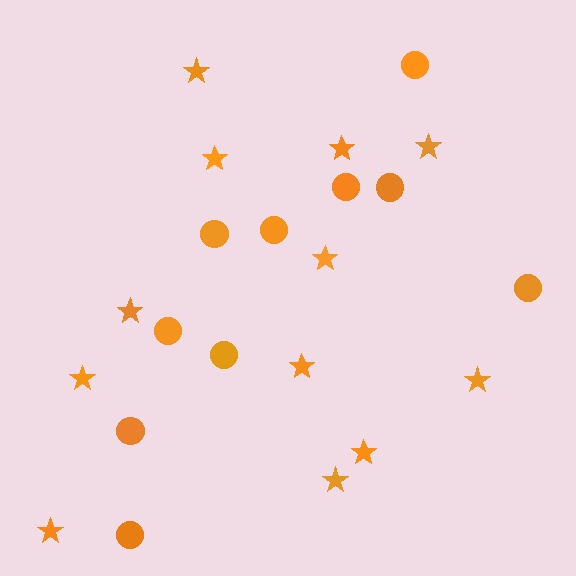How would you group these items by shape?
There are 2 groups: one group of stars (12) and one group of circles (10).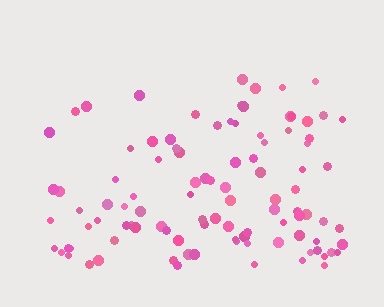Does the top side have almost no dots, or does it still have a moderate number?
Still a moderate number, just noticeably fewer than the bottom.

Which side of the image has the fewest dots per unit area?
The top.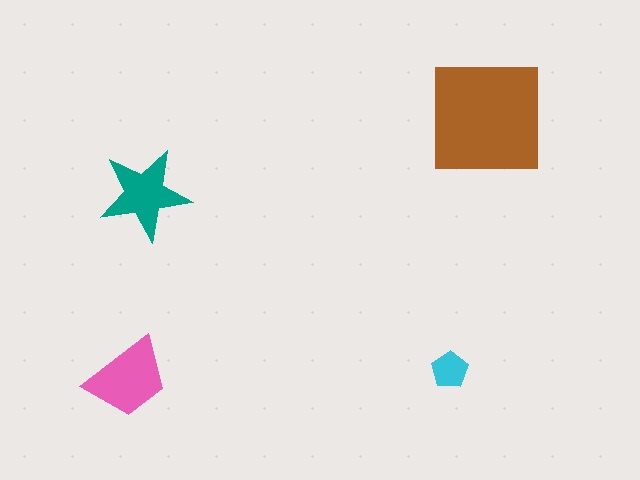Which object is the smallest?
The cyan pentagon.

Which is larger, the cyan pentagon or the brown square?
The brown square.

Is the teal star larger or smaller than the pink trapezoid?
Smaller.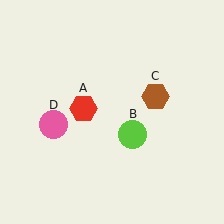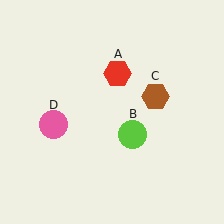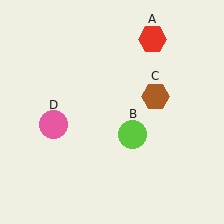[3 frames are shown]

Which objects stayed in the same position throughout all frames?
Lime circle (object B) and brown hexagon (object C) and pink circle (object D) remained stationary.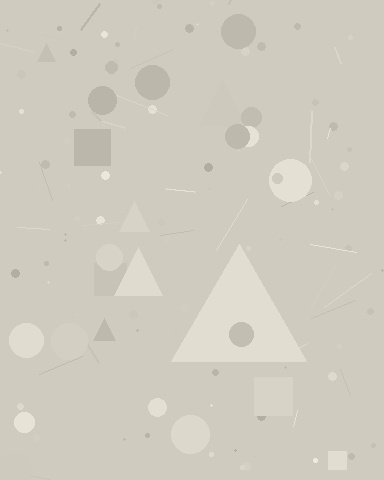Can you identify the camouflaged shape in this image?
The camouflaged shape is a triangle.